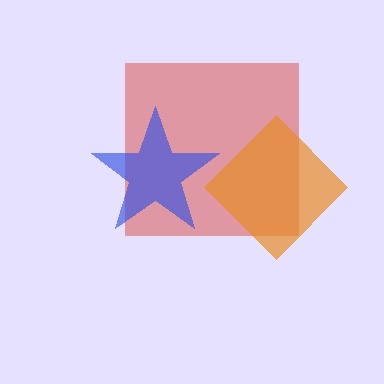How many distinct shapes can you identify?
There are 3 distinct shapes: a red square, an orange diamond, a blue star.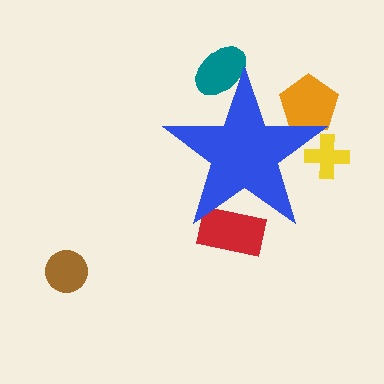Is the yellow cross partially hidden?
Yes, the yellow cross is partially hidden behind the blue star.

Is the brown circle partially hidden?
No, the brown circle is fully visible.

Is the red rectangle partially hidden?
Yes, the red rectangle is partially hidden behind the blue star.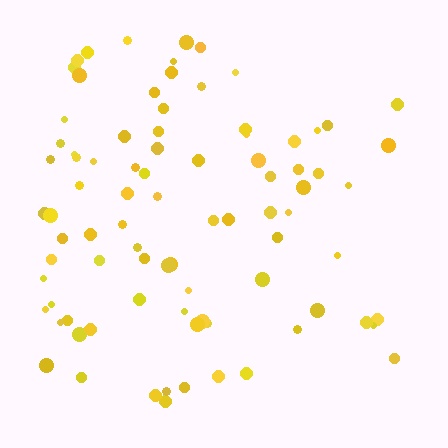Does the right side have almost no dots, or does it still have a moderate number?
Still a moderate number, just noticeably fewer than the left.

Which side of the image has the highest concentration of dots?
The left.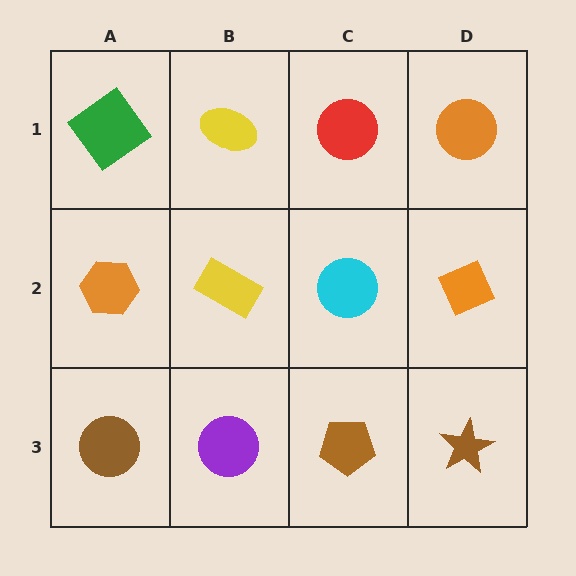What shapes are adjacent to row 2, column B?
A yellow ellipse (row 1, column B), a purple circle (row 3, column B), an orange hexagon (row 2, column A), a cyan circle (row 2, column C).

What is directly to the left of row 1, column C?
A yellow ellipse.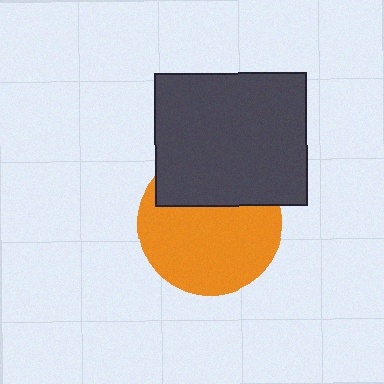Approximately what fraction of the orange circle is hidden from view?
Roughly 34% of the orange circle is hidden behind the dark gray rectangle.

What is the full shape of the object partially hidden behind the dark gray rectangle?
The partially hidden object is an orange circle.